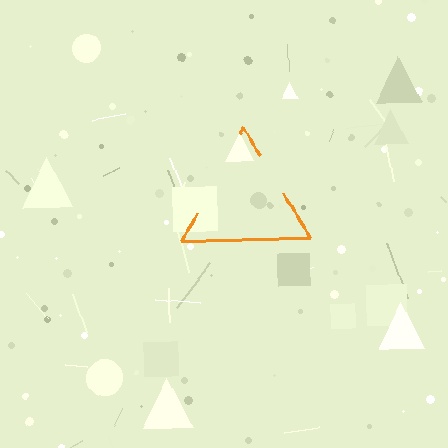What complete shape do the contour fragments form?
The contour fragments form a triangle.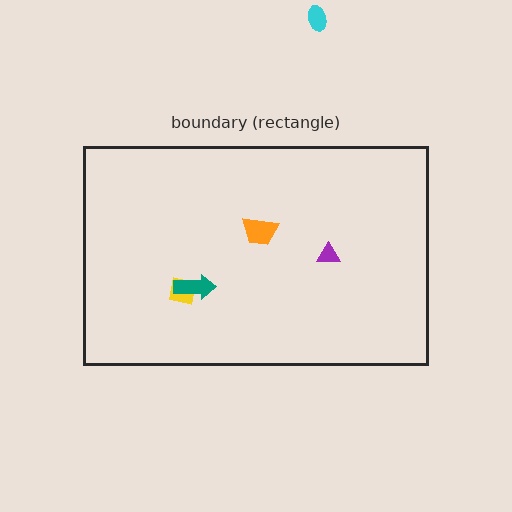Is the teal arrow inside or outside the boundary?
Inside.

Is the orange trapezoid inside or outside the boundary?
Inside.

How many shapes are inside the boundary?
4 inside, 1 outside.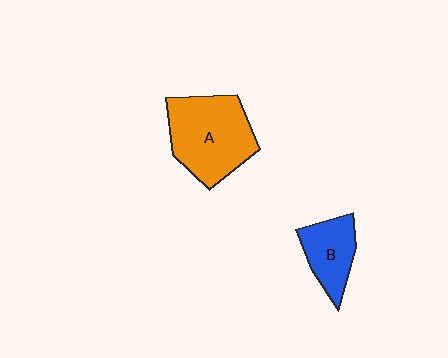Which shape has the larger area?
Shape A (orange).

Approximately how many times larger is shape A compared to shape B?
Approximately 1.9 times.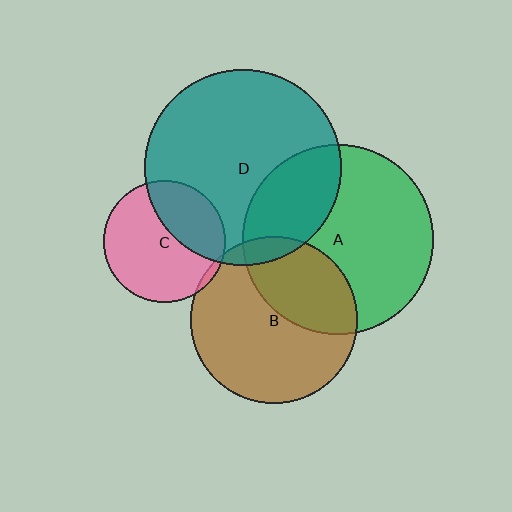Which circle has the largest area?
Circle D (teal).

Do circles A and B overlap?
Yes.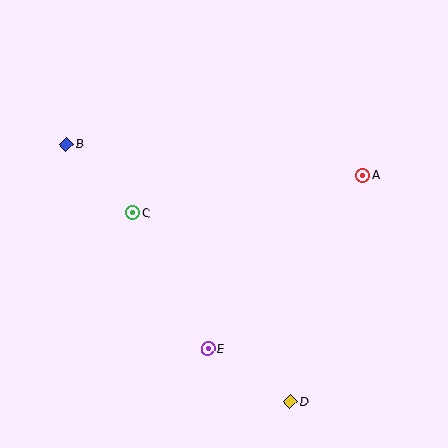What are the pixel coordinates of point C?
Point C is at (133, 213).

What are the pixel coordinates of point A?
Point A is at (363, 175).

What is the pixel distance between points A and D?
The distance between A and D is 238 pixels.